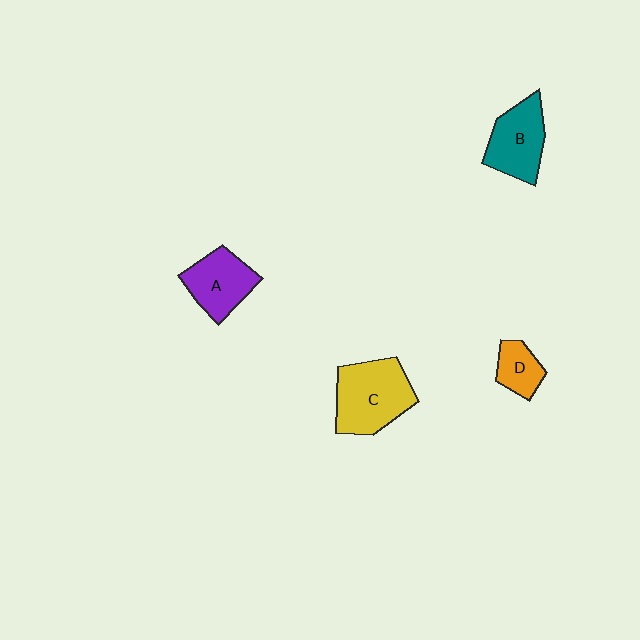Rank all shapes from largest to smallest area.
From largest to smallest: C (yellow), B (teal), A (purple), D (orange).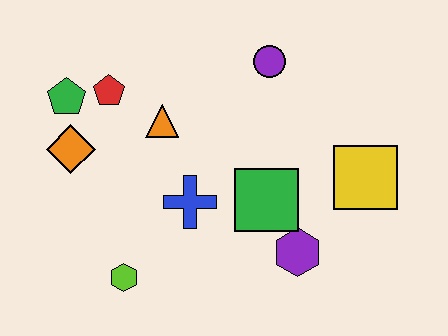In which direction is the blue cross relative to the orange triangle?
The blue cross is below the orange triangle.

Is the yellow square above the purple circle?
No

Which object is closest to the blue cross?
The green square is closest to the blue cross.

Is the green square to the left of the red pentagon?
No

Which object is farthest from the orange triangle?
The yellow square is farthest from the orange triangle.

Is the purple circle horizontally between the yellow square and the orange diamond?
Yes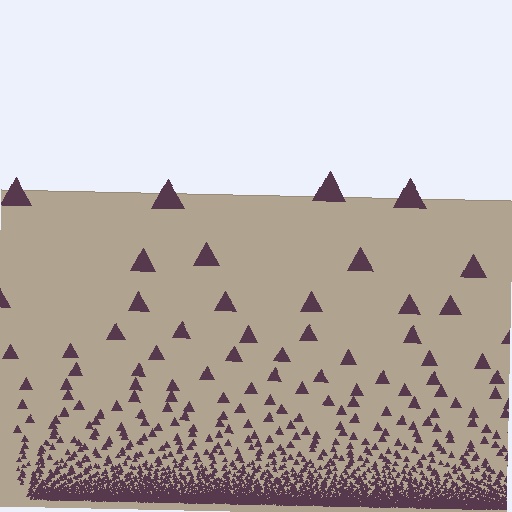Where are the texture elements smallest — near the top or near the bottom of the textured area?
Near the bottom.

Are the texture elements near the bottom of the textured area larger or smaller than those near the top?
Smaller. The gradient is inverted — elements near the bottom are smaller and denser.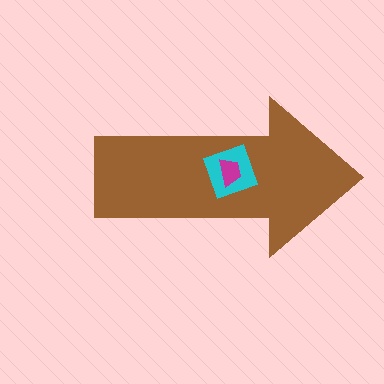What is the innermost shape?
The magenta trapezoid.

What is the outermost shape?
The brown arrow.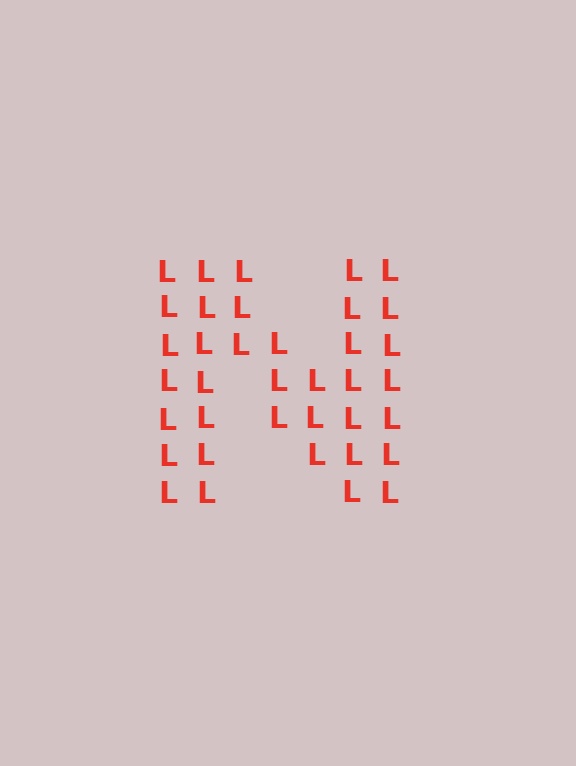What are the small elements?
The small elements are letter L's.